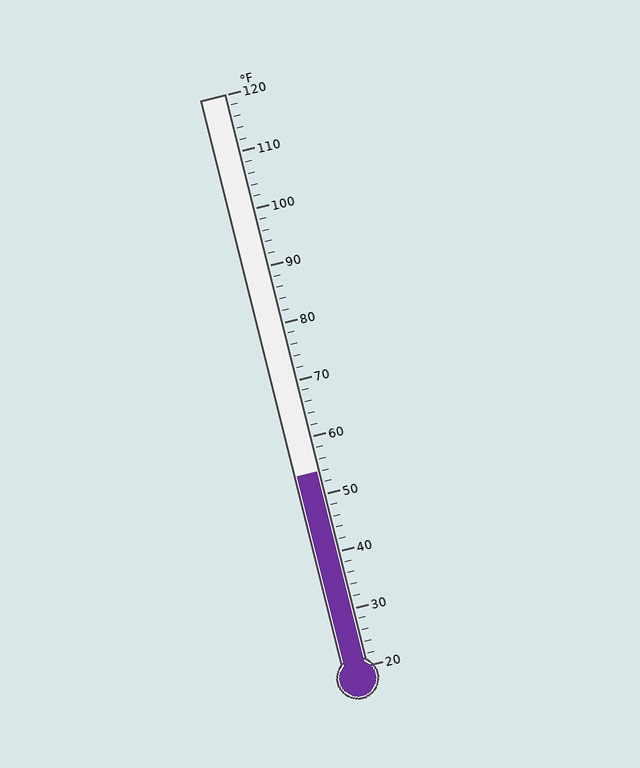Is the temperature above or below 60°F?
The temperature is below 60°F.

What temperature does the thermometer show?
The thermometer shows approximately 54°F.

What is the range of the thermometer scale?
The thermometer scale ranges from 20°F to 120°F.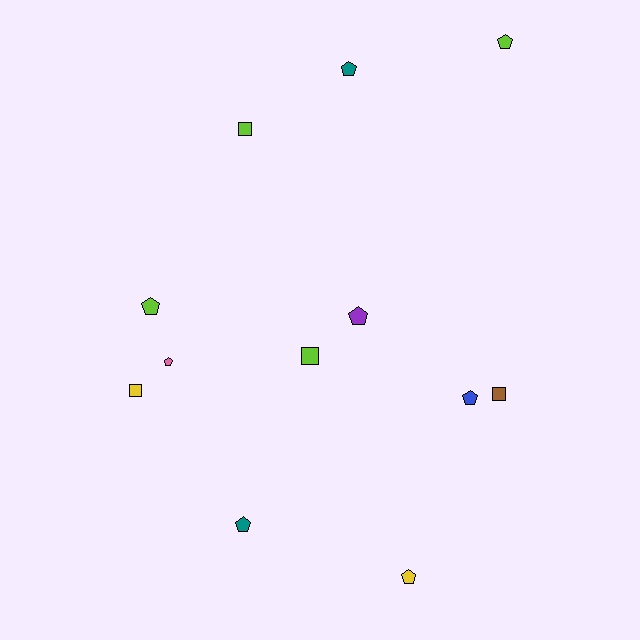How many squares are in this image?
There are 4 squares.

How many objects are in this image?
There are 12 objects.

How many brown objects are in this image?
There is 1 brown object.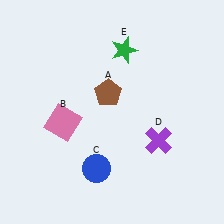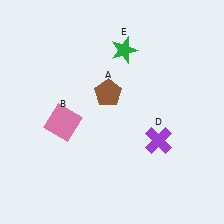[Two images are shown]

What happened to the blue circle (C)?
The blue circle (C) was removed in Image 2. It was in the bottom-left area of Image 1.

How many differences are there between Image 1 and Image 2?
There is 1 difference between the two images.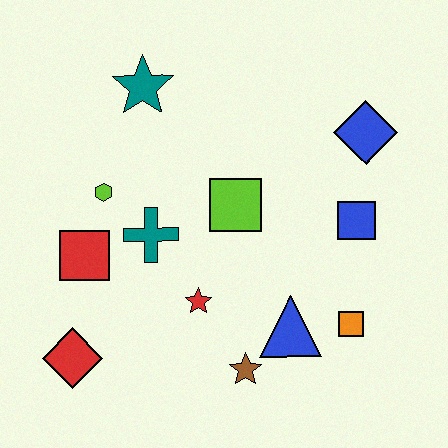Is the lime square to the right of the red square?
Yes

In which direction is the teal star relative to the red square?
The teal star is above the red square.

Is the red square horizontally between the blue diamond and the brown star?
No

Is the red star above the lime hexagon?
No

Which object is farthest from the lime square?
The red diamond is farthest from the lime square.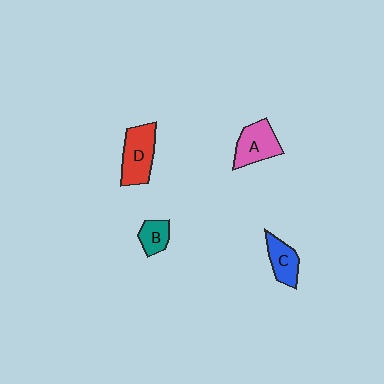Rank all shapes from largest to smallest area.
From largest to smallest: D (red), A (pink), C (blue), B (teal).